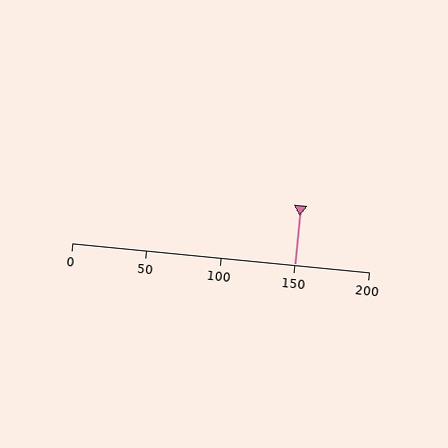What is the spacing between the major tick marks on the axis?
The major ticks are spaced 50 apart.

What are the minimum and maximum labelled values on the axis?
The axis runs from 0 to 200.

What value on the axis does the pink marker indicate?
The marker indicates approximately 150.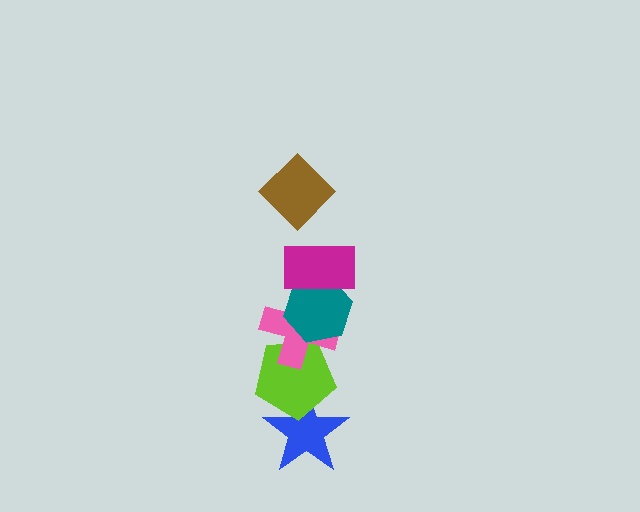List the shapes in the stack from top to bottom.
From top to bottom: the brown diamond, the magenta rectangle, the teal hexagon, the pink cross, the lime pentagon, the blue star.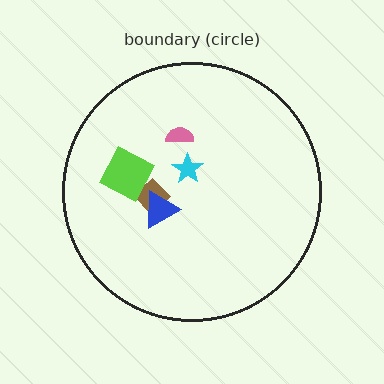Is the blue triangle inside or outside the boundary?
Inside.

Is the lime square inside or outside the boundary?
Inside.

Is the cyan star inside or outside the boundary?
Inside.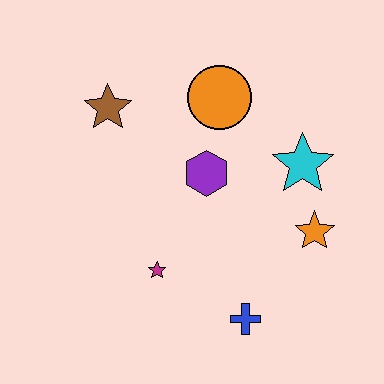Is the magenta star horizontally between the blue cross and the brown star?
Yes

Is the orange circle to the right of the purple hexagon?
Yes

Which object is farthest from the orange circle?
The blue cross is farthest from the orange circle.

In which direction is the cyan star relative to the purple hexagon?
The cyan star is to the right of the purple hexagon.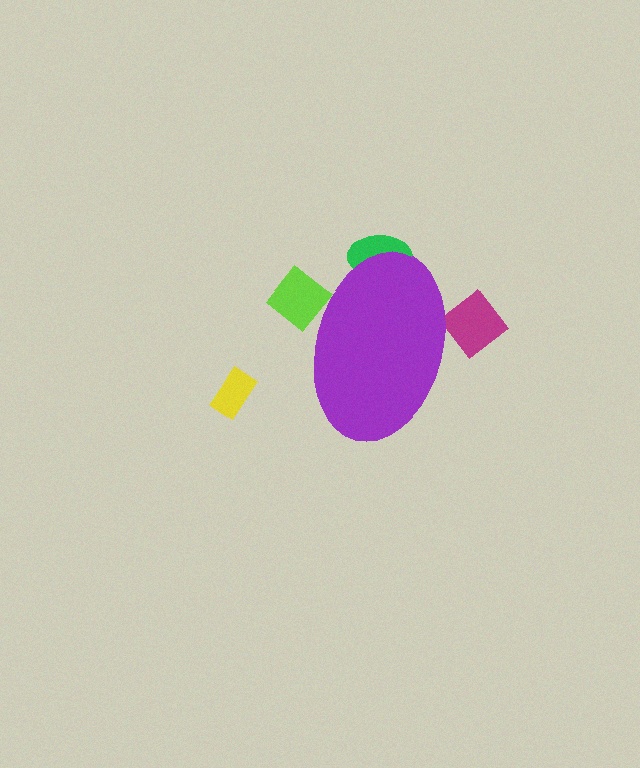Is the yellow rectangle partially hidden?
No, the yellow rectangle is fully visible.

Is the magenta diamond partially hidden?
Yes, the magenta diamond is partially hidden behind the purple ellipse.